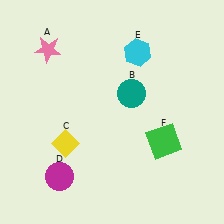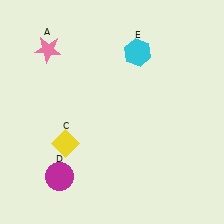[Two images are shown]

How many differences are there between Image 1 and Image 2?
There are 2 differences between the two images.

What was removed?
The teal circle (B), the green square (F) were removed in Image 2.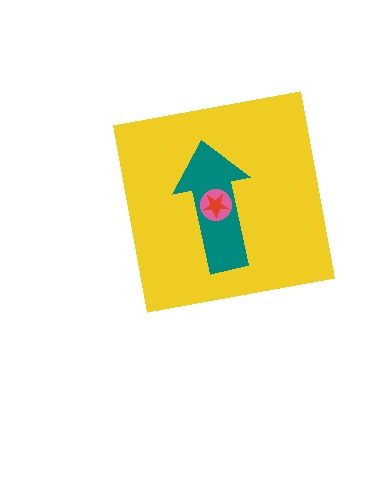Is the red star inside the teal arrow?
Yes.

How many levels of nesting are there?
4.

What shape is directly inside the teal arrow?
The pink circle.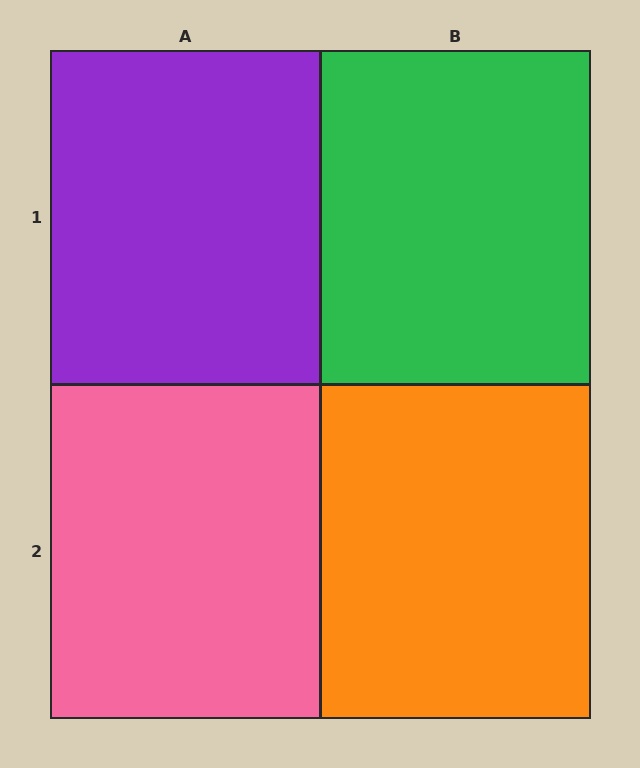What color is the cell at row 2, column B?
Orange.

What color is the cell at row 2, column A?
Pink.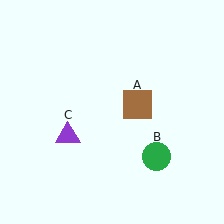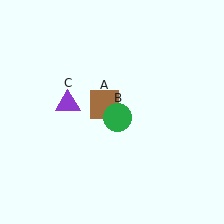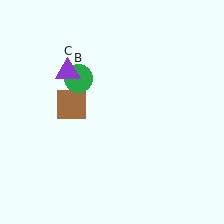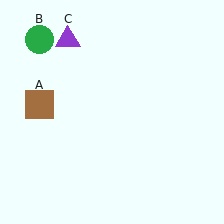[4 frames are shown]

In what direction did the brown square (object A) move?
The brown square (object A) moved left.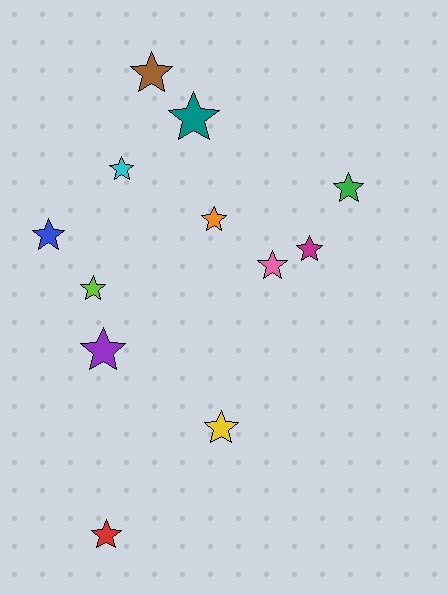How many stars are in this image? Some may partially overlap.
There are 12 stars.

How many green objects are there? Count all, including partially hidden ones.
There is 1 green object.